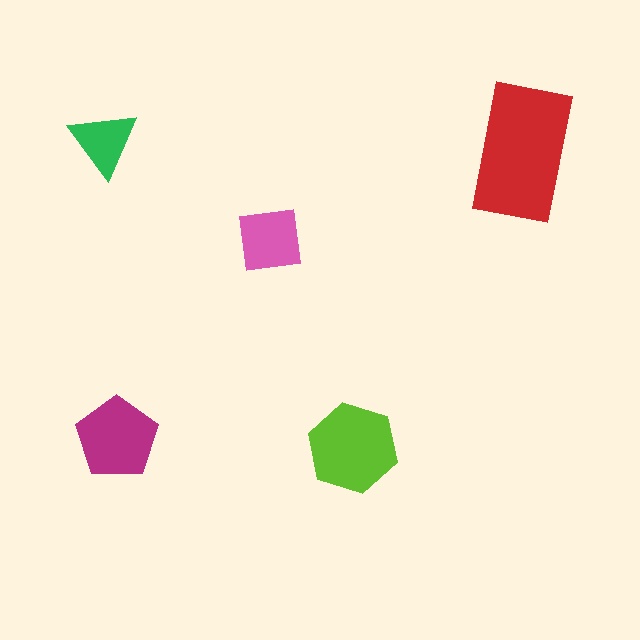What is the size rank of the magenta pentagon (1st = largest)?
3rd.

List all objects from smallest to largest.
The green triangle, the pink square, the magenta pentagon, the lime hexagon, the red rectangle.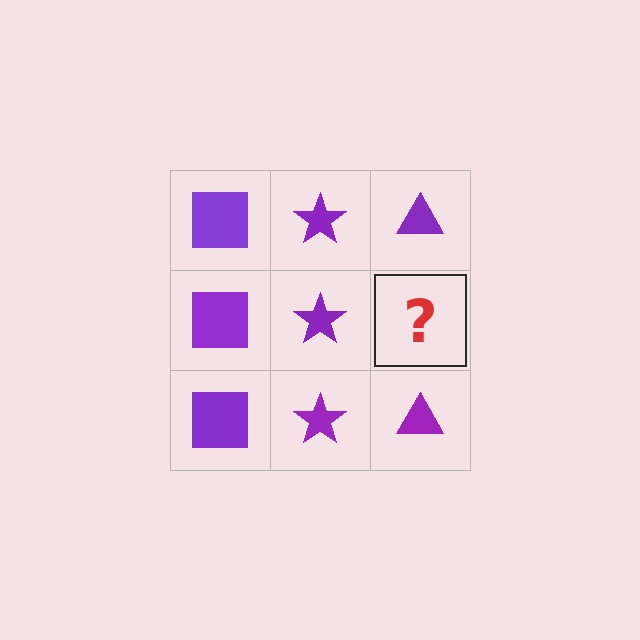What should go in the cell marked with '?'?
The missing cell should contain a purple triangle.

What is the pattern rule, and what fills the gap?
The rule is that each column has a consistent shape. The gap should be filled with a purple triangle.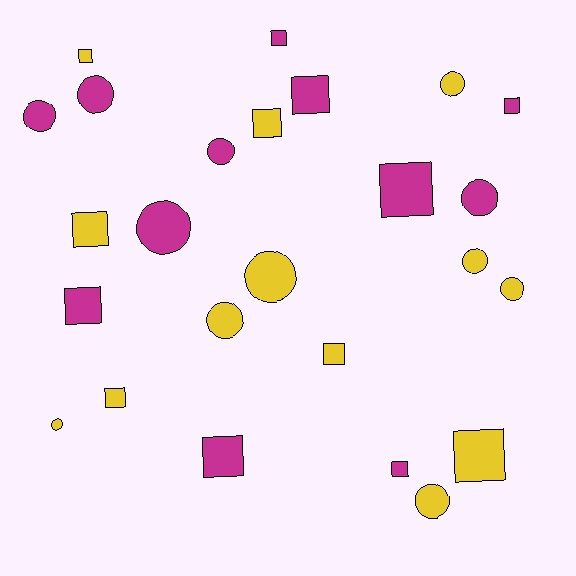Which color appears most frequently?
Yellow, with 13 objects.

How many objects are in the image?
There are 25 objects.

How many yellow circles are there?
There are 7 yellow circles.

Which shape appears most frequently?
Square, with 13 objects.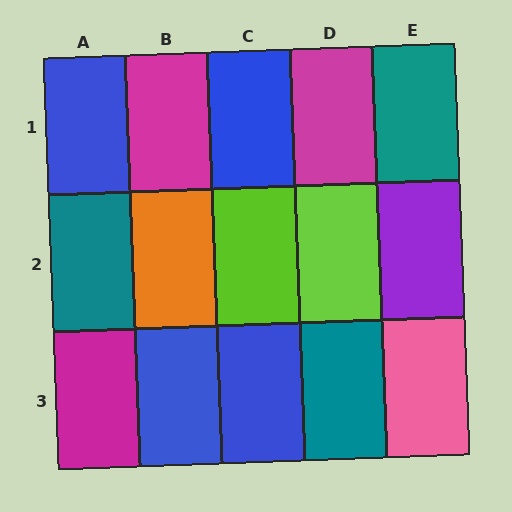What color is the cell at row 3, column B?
Blue.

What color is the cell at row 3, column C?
Blue.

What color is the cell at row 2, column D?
Lime.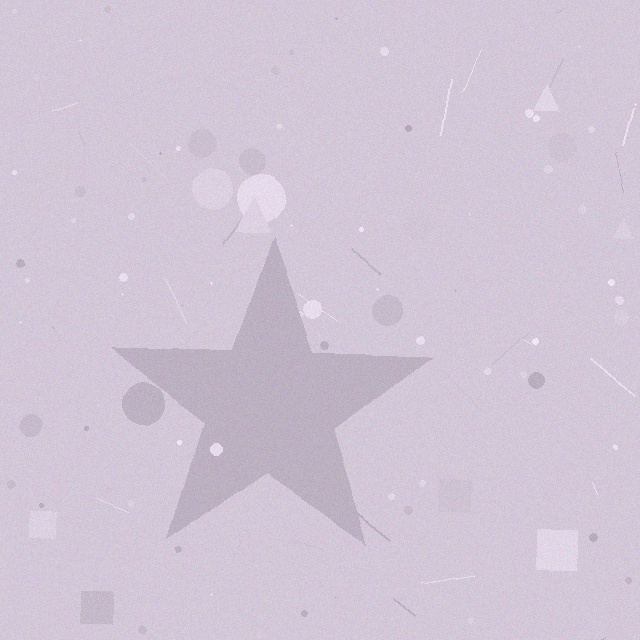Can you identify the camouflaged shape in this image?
The camouflaged shape is a star.